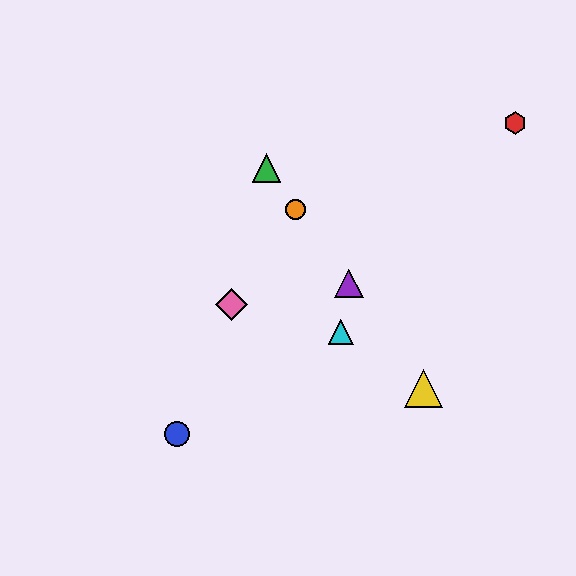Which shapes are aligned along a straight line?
The green triangle, the yellow triangle, the purple triangle, the orange circle are aligned along a straight line.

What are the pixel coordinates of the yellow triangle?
The yellow triangle is at (423, 389).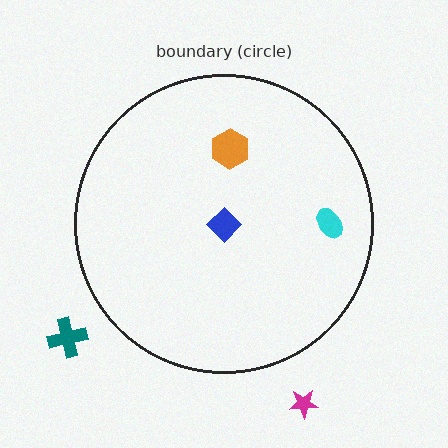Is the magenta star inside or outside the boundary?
Outside.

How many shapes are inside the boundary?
3 inside, 2 outside.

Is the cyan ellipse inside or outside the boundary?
Inside.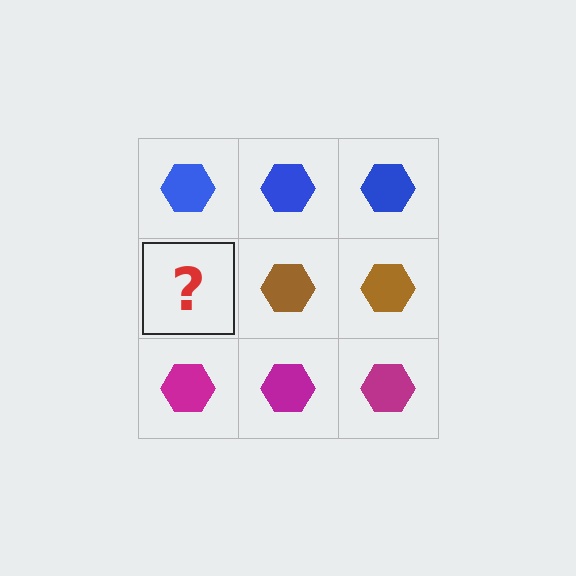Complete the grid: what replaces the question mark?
The question mark should be replaced with a brown hexagon.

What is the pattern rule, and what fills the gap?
The rule is that each row has a consistent color. The gap should be filled with a brown hexagon.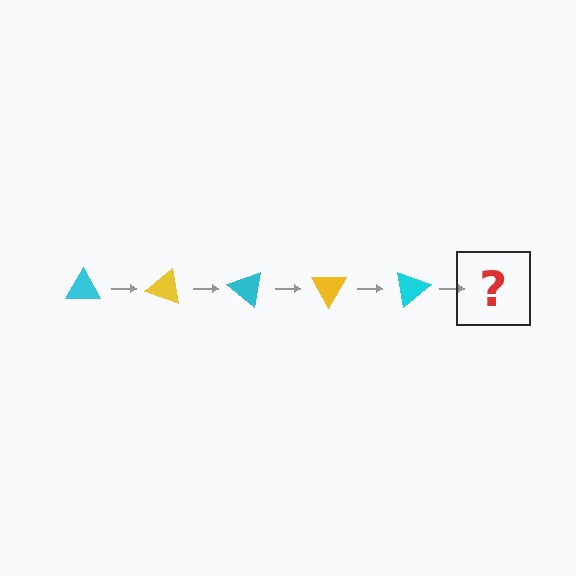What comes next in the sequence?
The next element should be a yellow triangle, rotated 100 degrees from the start.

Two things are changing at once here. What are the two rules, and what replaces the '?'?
The two rules are that it rotates 20 degrees each step and the color cycles through cyan and yellow. The '?' should be a yellow triangle, rotated 100 degrees from the start.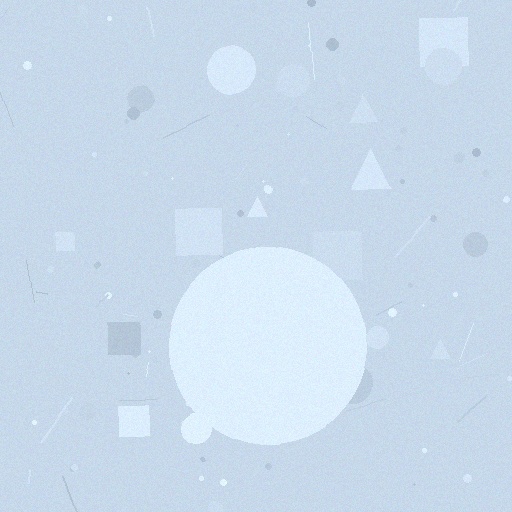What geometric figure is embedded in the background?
A circle is embedded in the background.